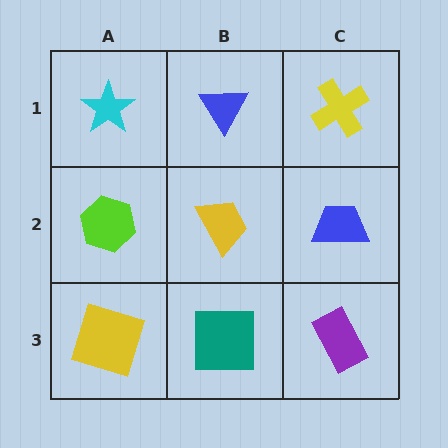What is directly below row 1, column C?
A blue trapezoid.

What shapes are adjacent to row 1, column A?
A lime hexagon (row 2, column A), a blue triangle (row 1, column B).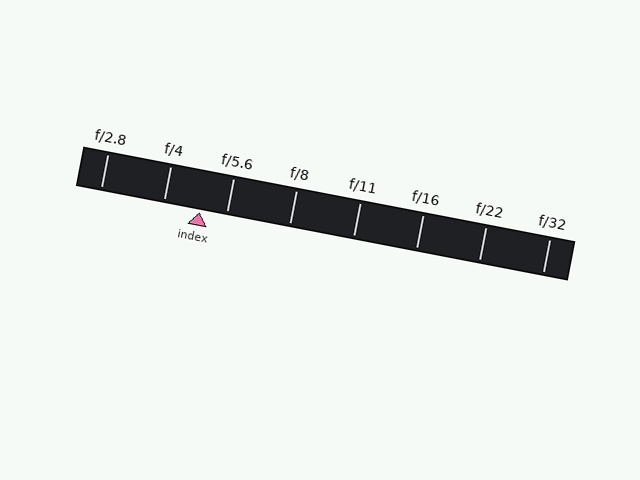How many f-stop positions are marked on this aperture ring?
There are 8 f-stop positions marked.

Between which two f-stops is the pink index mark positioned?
The index mark is between f/4 and f/5.6.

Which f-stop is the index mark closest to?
The index mark is closest to f/5.6.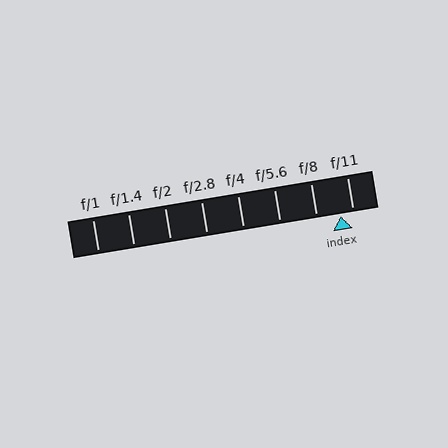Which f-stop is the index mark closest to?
The index mark is closest to f/11.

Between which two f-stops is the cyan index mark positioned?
The index mark is between f/8 and f/11.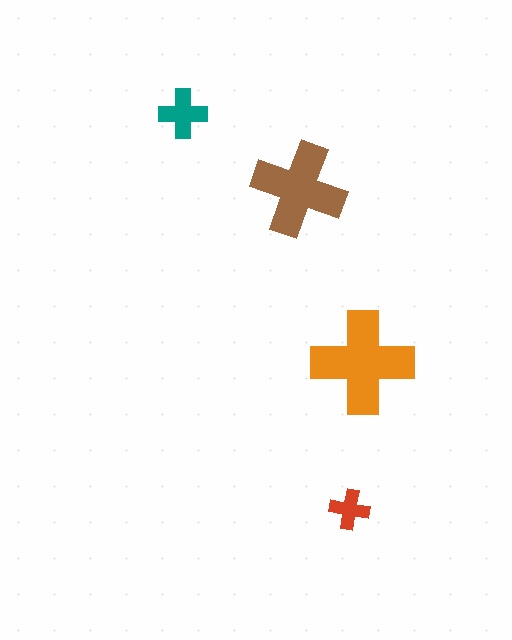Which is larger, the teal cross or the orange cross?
The orange one.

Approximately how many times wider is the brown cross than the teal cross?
About 2 times wider.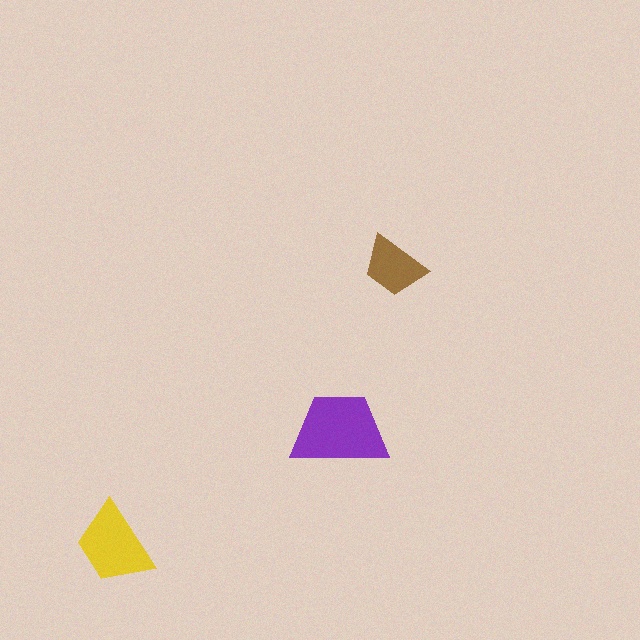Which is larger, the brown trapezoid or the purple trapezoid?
The purple one.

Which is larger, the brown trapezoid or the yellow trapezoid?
The yellow one.